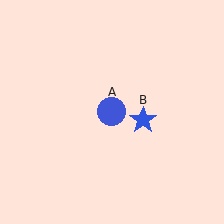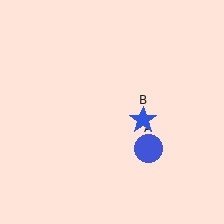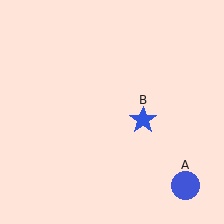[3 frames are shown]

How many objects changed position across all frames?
1 object changed position: blue circle (object A).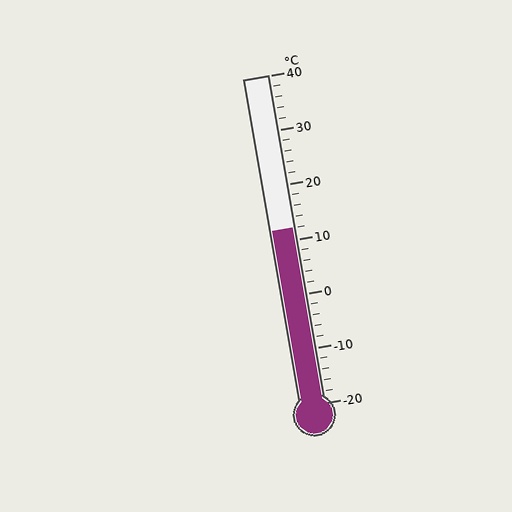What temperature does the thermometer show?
The thermometer shows approximately 12°C.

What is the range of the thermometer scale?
The thermometer scale ranges from -20°C to 40°C.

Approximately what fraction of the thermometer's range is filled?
The thermometer is filled to approximately 55% of its range.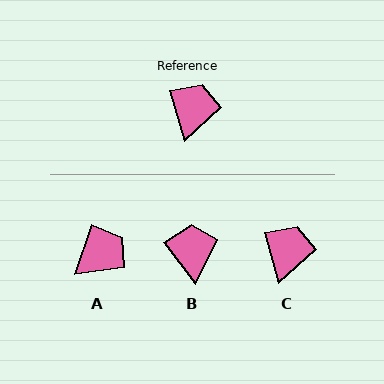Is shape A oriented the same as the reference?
No, it is off by about 35 degrees.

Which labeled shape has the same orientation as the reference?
C.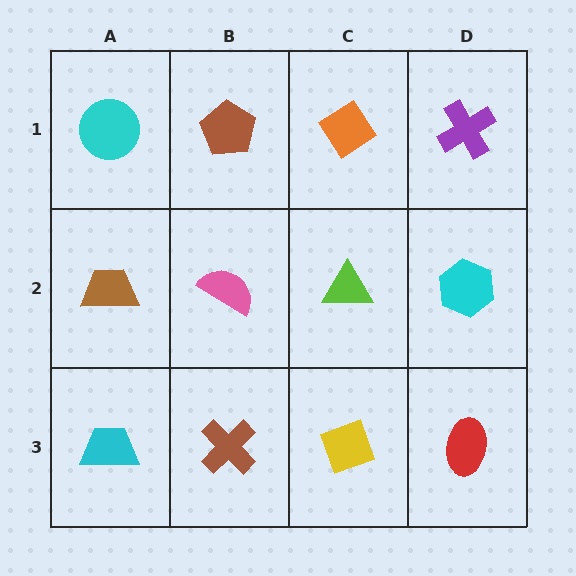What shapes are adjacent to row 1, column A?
A brown trapezoid (row 2, column A), a brown pentagon (row 1, column B).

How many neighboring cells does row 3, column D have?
2.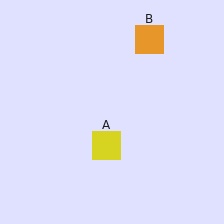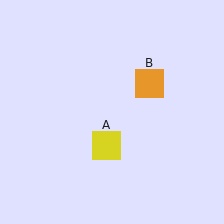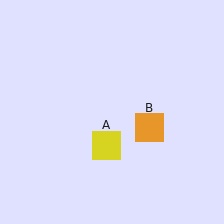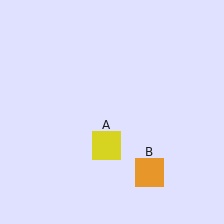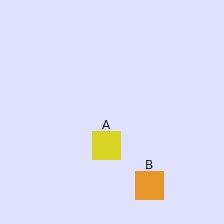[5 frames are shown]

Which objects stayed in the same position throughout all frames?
Yellow square (object A) remained stationary.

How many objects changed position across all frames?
1 object changed position: orange square (object B).